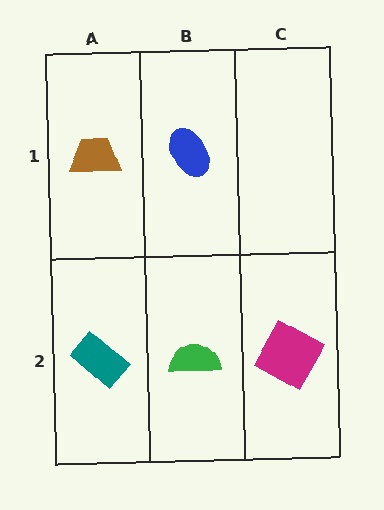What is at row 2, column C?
A magenta square.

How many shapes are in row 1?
2 shapes.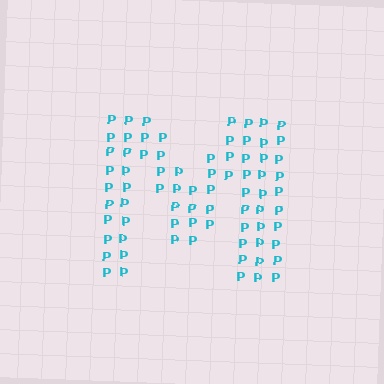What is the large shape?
The large shape is the letter M.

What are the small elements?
The small elements are letter P's.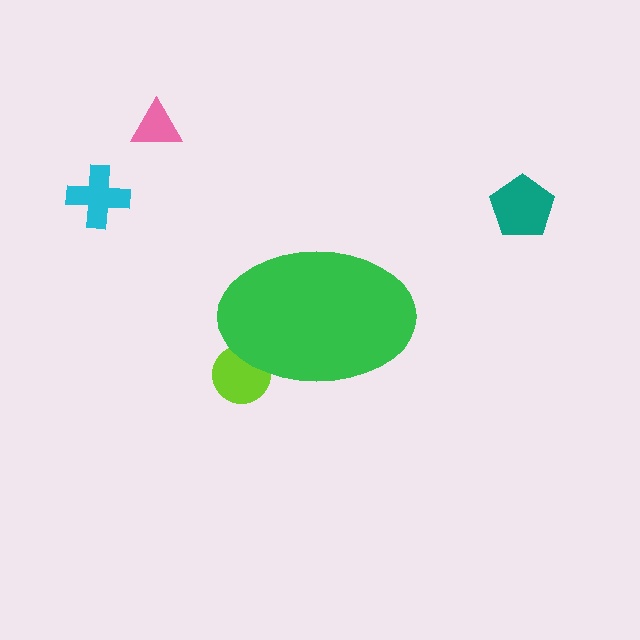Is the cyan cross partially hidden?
No, the cyan cross is fully visible.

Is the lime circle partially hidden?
Yes, the lime circle is partially hidden behind the green ellipse.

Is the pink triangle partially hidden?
No, the pink triangle is fully visible.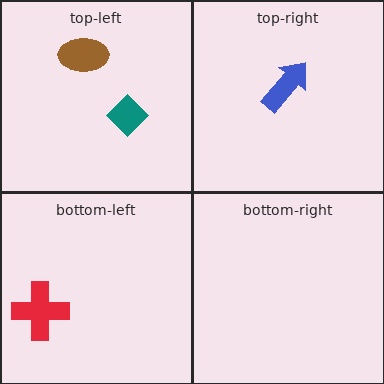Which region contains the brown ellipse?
The top-left region.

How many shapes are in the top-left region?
2.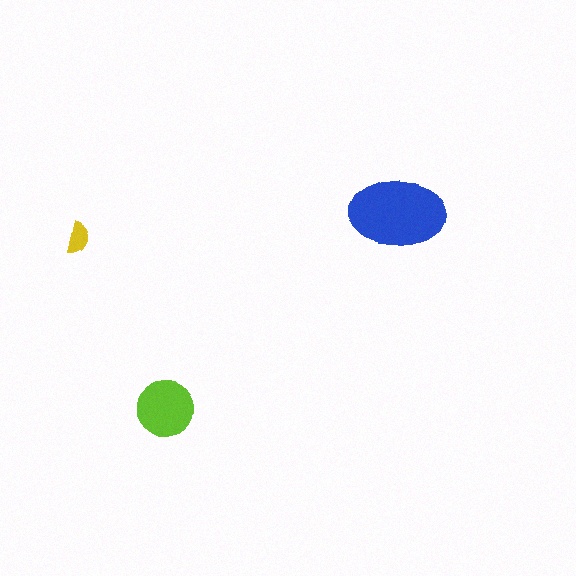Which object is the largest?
The blue ellipse.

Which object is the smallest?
The yellow semicircle.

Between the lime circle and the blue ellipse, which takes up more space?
The blue ellipse.